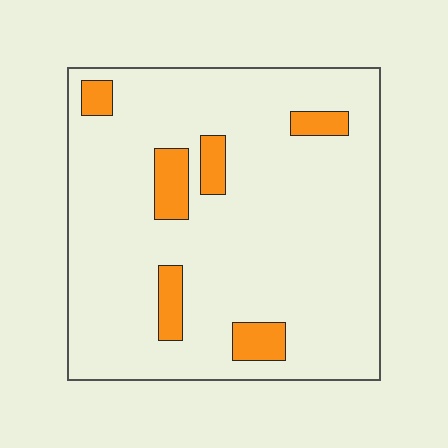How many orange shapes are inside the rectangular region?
6.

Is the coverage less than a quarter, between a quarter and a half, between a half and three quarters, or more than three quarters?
Less than a quarter.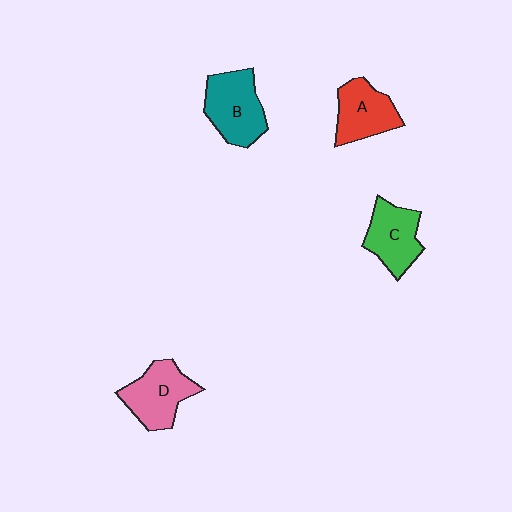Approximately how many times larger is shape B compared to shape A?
Approximately 1.2 times.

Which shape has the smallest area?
Shape A (red).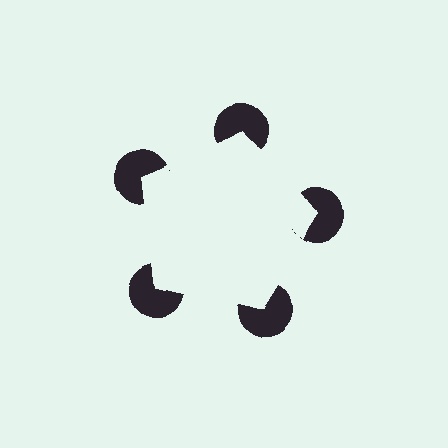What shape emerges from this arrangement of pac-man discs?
An illusory pentagon — its edges are inferred from the aligned wedge cuts in the pac-man discs, not physically drawn.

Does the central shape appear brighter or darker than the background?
It typically appears slightly brighter than the background, even though no actual brightness change is drawn.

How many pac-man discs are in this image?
There are 5 — one at each vertex of the illusory pentagon.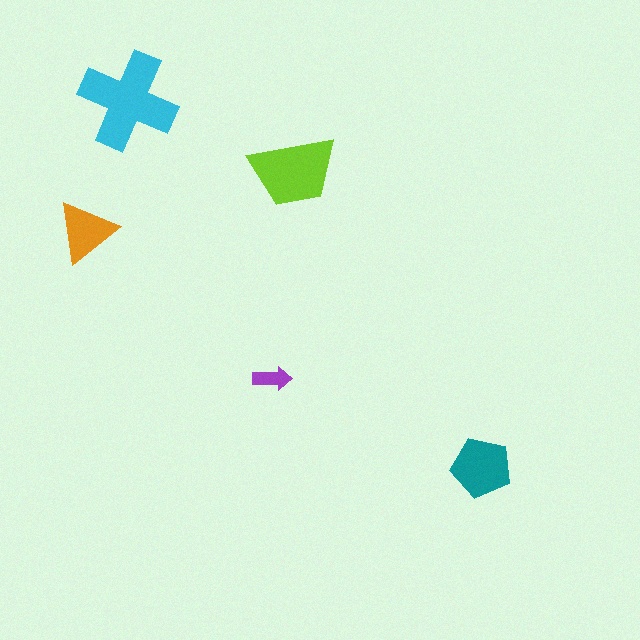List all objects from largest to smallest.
The cyan cross, the lime trapezoid, the teal pentagon, the orange triangle, the purple arrow.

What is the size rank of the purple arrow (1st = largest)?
5th.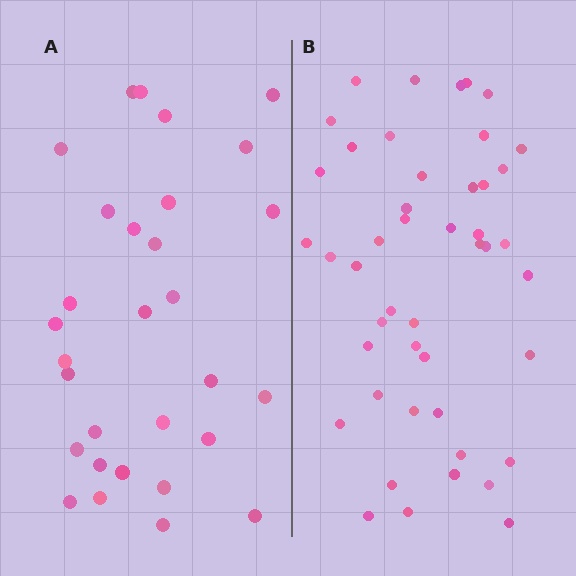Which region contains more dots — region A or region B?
Region B (the right region) has more dots.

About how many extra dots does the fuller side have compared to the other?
Region B has approximately 15 more dots than region A.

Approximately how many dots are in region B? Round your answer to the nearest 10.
About 50 dots. (The exact count is 46, which rounds to 50.)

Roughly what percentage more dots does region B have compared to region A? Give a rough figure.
About 55% more.